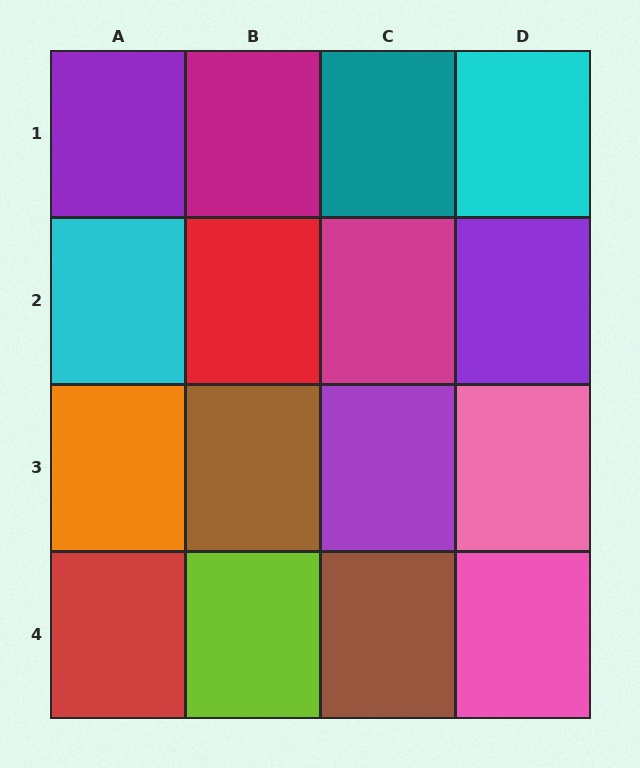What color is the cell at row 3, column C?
Purple.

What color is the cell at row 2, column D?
Purple.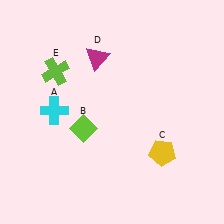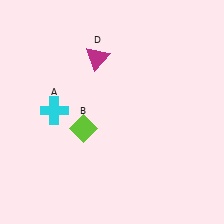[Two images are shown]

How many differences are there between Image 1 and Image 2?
There are 2 differences between the two images.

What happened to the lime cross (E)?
The lime cross (E) was removed in Image 2. It was in the top-left area of Image 1.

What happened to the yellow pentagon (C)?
The yellow pentagon (C) was removed in Image 2. It was in the bottom-right area of Image 1.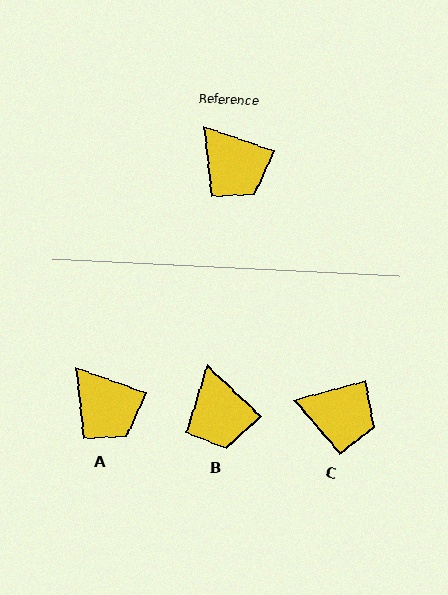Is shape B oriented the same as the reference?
No, it is off by about 24 degrees.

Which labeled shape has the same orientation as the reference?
A.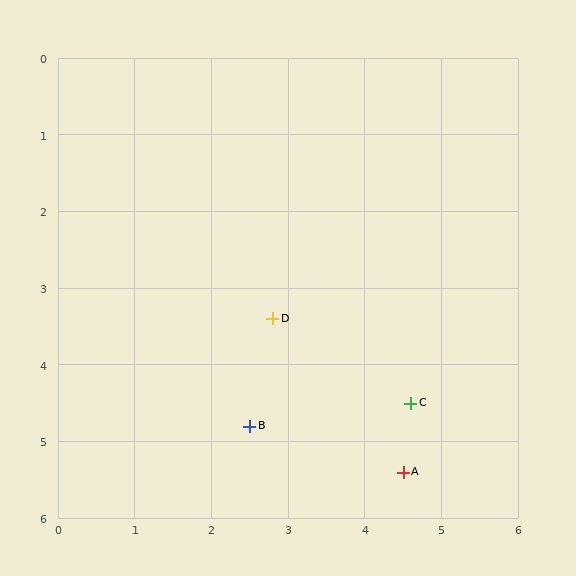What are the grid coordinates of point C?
Point C is at approximately (4.6, 4.5).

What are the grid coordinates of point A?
Point A is at approximately (4.5, 5.4).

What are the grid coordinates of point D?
Point D is at approximately (2.8, 3.4).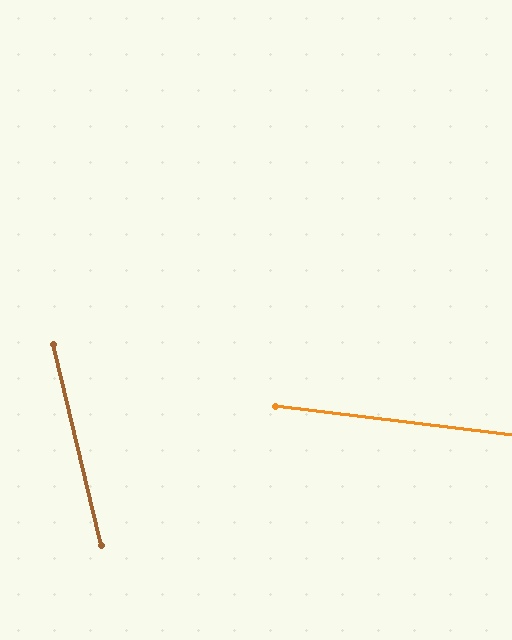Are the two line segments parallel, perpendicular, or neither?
Neither parallel nor perpendicular — they differ by about 70°.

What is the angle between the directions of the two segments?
Approximately 70 degrees.